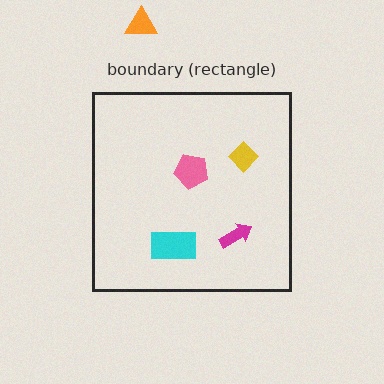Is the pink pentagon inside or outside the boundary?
Inside.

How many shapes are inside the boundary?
4 inside, 1 outside.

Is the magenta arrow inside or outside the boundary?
Inside.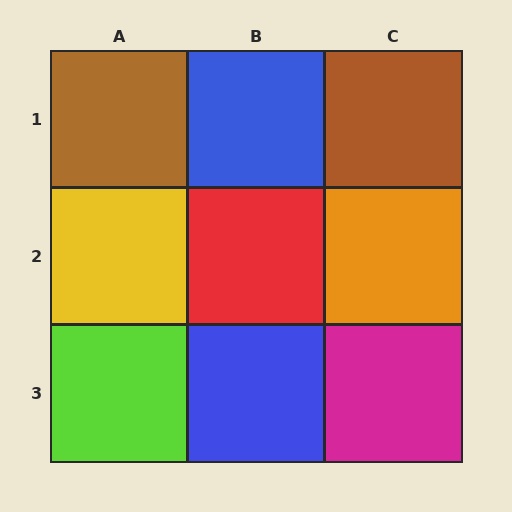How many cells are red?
1 cell is red.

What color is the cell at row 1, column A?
Brown.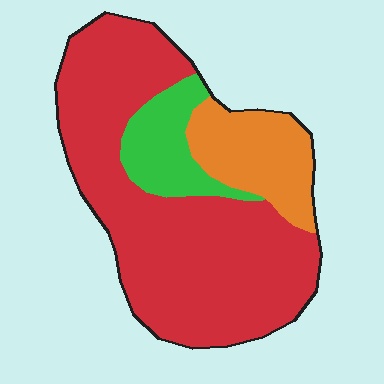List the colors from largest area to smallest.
From largest to smallest: red, orange, green.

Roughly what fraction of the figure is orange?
Orange takes up about one sixth (1/6) of the figure.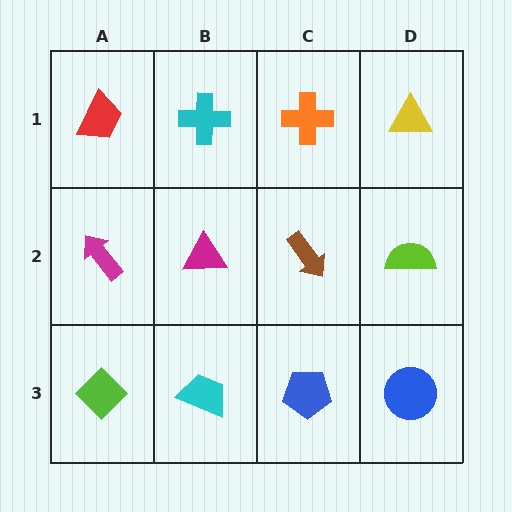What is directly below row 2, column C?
A blue pentagon.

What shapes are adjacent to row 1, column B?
A magenta triangle (row 2, column B), a red trapezoid (row 1, column A), an orange cross (row 1, column C).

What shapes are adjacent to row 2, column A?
A red trapezoid (row 1, column A), a lime diamond (row 3, column A), a magenta triangle (row 2, column B).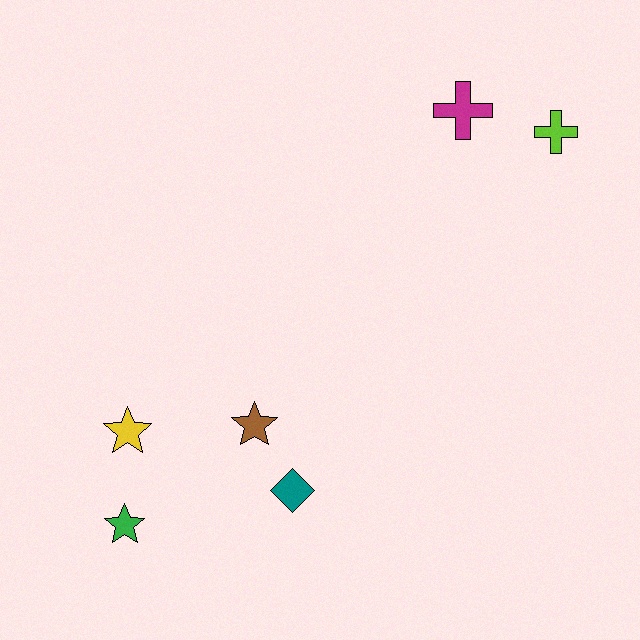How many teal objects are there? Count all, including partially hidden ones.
There is 1 teal object.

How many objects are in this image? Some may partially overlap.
There are 6 objects.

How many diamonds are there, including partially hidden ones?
There is 1 diamond.